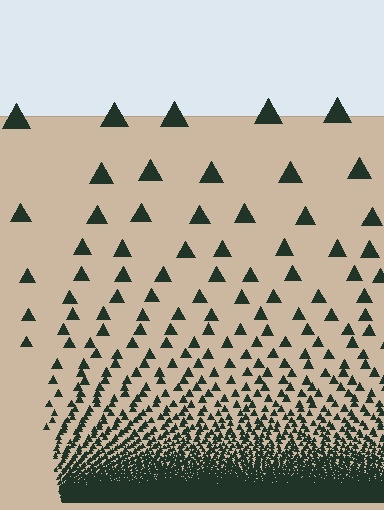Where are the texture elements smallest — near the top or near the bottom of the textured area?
Near the bottom.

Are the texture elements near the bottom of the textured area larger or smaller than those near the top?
Smaller. The gradient is inverted — elements near the bottom are smaller and denser.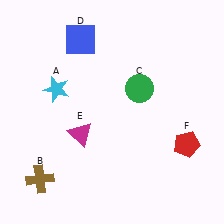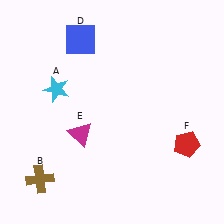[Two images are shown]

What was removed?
The green circle (C) was removed in Image 2.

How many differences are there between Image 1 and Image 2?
There is 1 difference between the two images.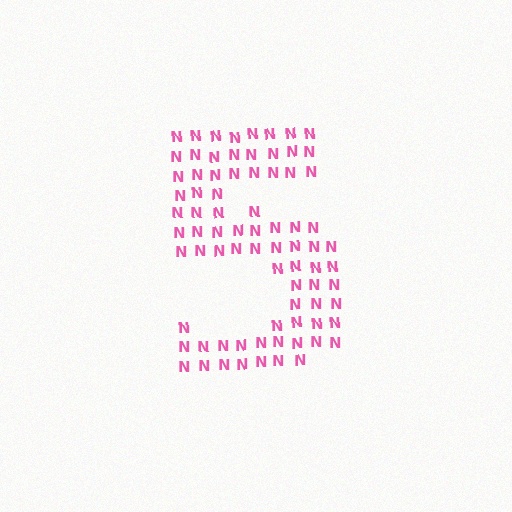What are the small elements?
The small elements are letter N's.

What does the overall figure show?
The overall figure shows the digit 5.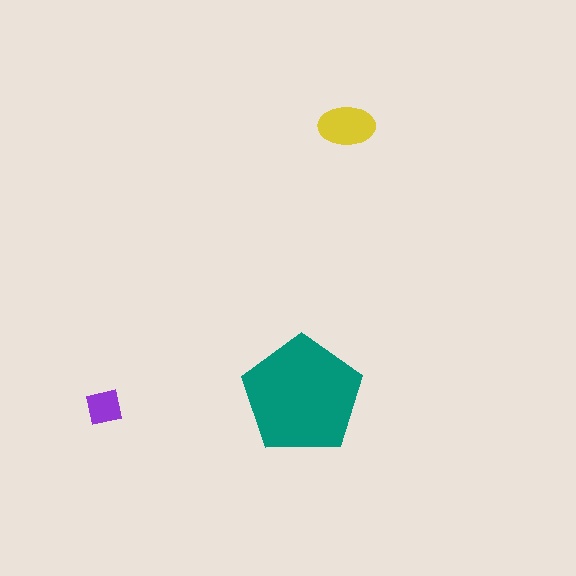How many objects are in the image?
There are 3 objects in the image.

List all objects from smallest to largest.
The purple square, the yellow ellipse, the teal pentagon.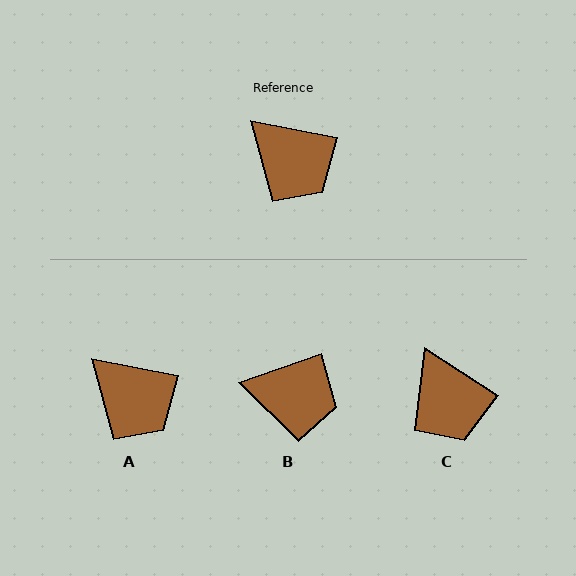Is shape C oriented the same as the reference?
No, it is off by about 22 degrees.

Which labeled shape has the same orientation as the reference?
A.